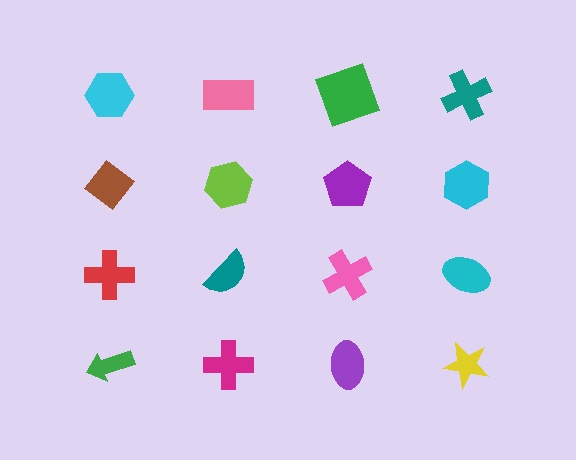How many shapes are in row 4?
4 shapes.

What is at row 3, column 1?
A red cross.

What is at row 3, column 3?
A pink cross.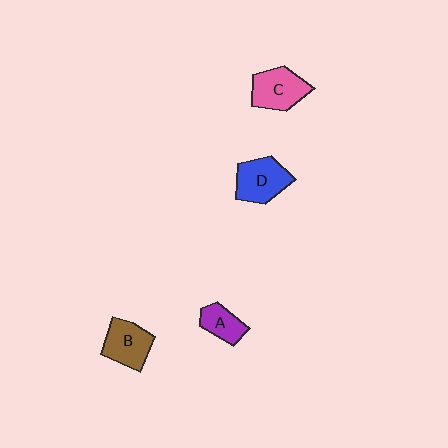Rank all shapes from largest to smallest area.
From largest to smallest: D (blue), C (pink), B (brown), A (purple).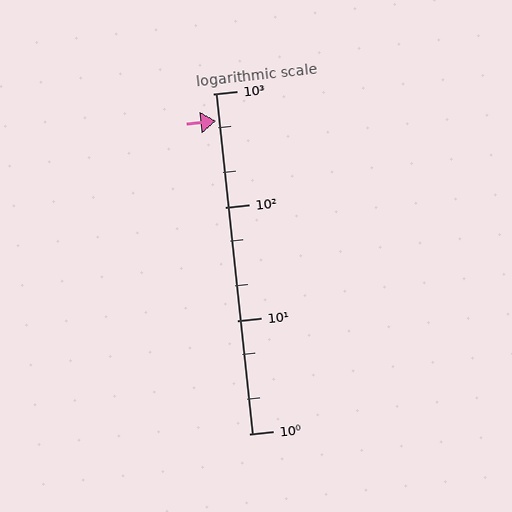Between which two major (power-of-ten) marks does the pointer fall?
The pointer is between 100 and 1000.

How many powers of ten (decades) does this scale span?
The scale spans 3 decades, from 1 to 1000.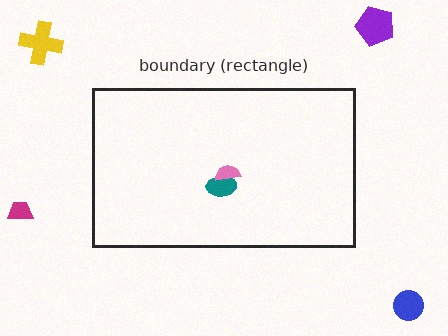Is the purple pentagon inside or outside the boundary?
Outside.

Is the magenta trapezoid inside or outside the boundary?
Outside.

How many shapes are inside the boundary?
2 inside, 4 outside.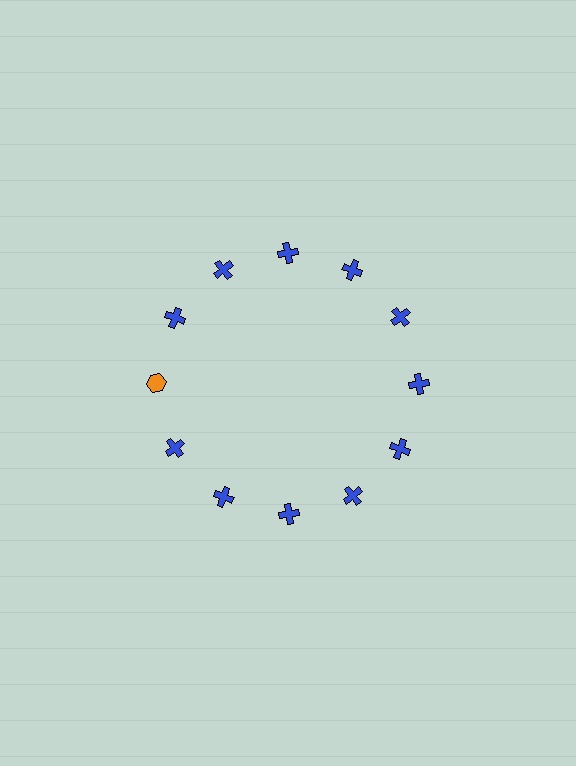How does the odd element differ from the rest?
It differs in both color (orange instead of blue) and shape (hexagon instead of cross).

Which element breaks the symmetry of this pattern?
The orange hexagon at roughly the 9 o'clock position breaks the symmetry. All other shapes are blue crosses.